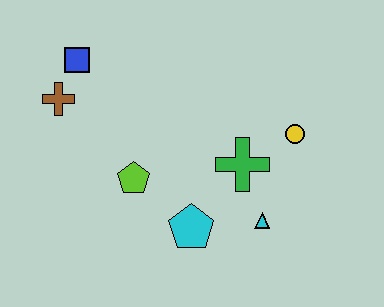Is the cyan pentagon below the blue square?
Yes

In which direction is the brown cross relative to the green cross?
The brown cross is to the left of the green cross.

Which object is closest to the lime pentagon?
The cyan pentagon is closest to the lime pentagon.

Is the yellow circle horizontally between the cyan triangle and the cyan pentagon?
No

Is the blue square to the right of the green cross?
No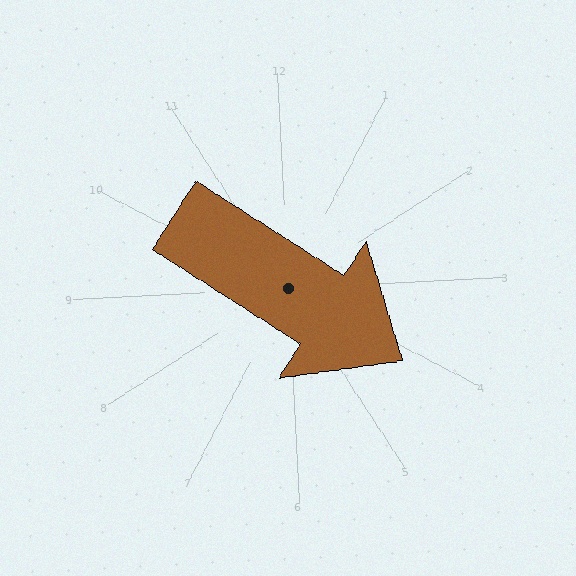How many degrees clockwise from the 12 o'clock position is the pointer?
Approximately 125 degrees.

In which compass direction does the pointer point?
Southeast.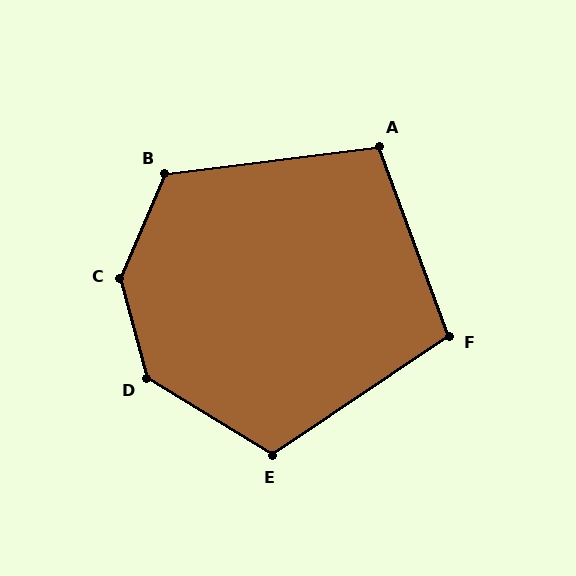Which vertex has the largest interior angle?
C, at approximately 142 degrees.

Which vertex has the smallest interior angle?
A, at approximately 103 degrees.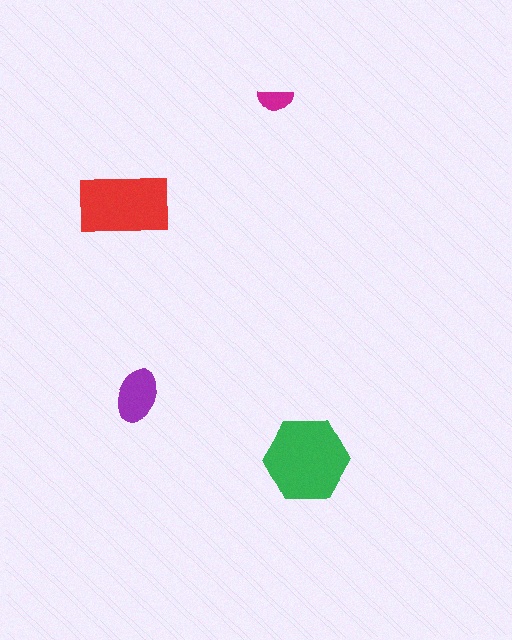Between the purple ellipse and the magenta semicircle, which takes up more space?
The purple ellipse.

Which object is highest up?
The magenta semicircle is topmost.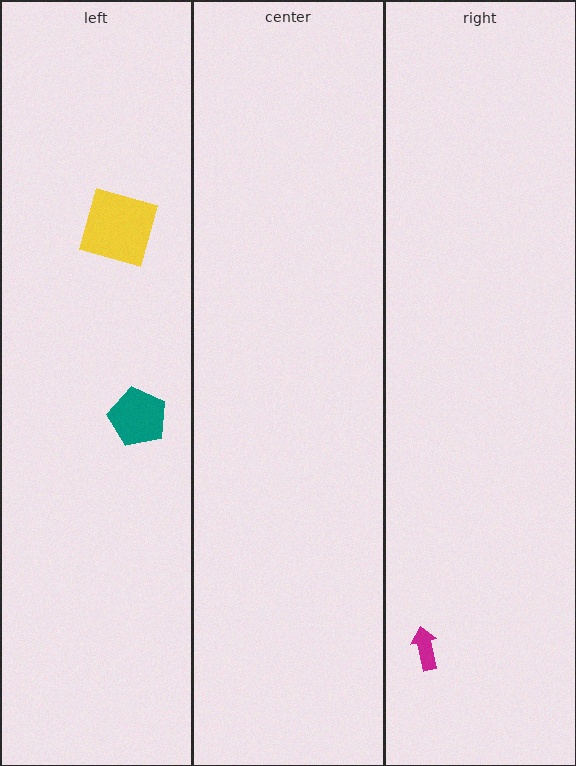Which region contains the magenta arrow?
The right region.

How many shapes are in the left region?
2.